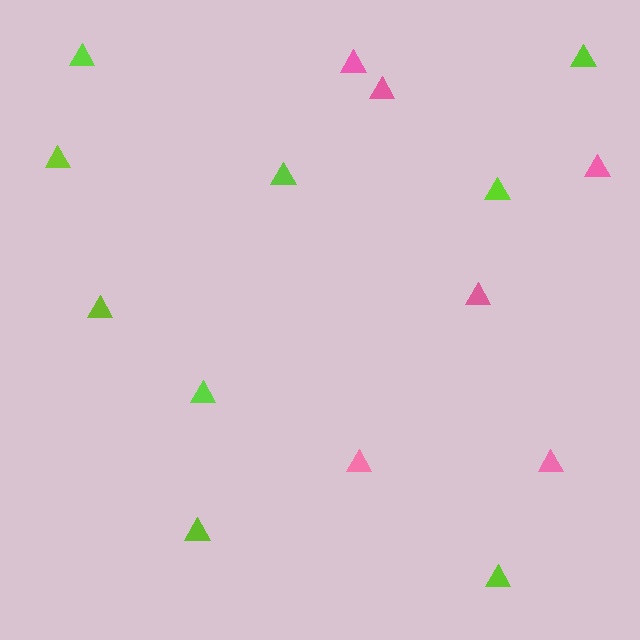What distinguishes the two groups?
There are 2 groups: one group of pink triangles (6) and one group of lime triangles (9).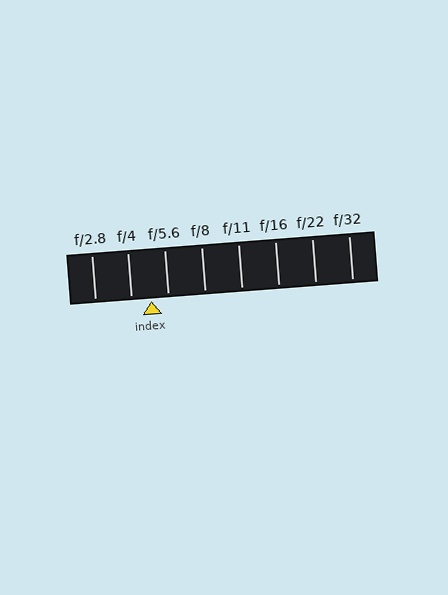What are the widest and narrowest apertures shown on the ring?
The widest aperture shown is f/2.8 and the narrowest is f/32.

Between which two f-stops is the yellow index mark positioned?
The index mark is between f/4 and f/5.6.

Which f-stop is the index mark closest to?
The index mark is closest to f/5.6.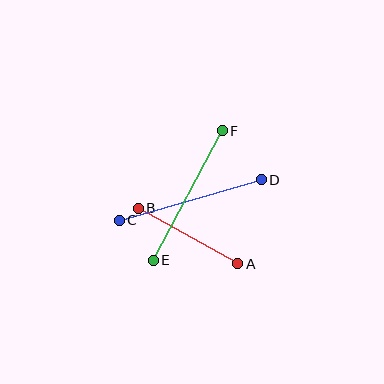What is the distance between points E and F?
The distance is approximately 147 pixels.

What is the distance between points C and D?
The distance is approximately 147 pixels.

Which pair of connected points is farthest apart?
Points C and D are farthest apart.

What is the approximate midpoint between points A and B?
The midpoint is at approximately (188, 236) pixels.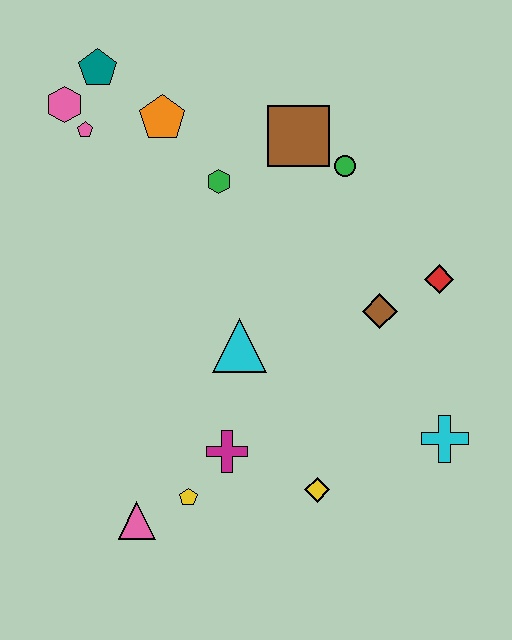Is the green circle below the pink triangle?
No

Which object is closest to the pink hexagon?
The pink pentagon is closest to the pink hexagon.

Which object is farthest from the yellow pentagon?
The teal pentagon is farthest from the yellow pentagon.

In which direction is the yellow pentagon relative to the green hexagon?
The yellow pentagon is below the green hexagon.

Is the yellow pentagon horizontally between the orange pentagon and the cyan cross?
Yes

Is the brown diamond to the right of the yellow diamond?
Yes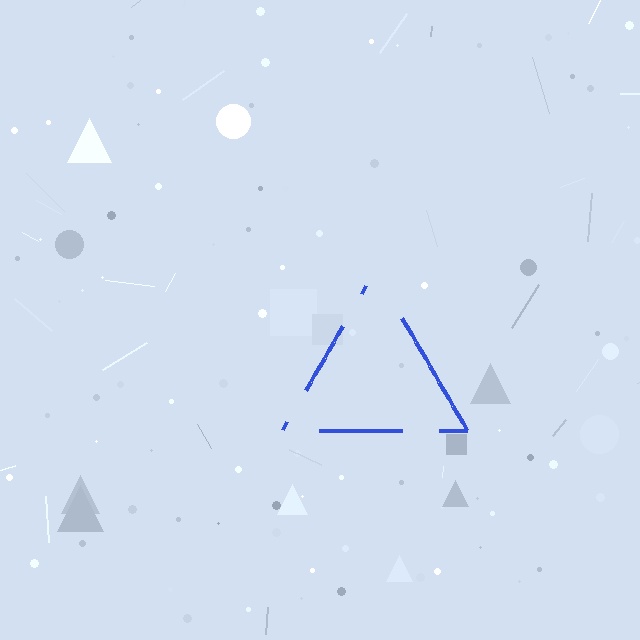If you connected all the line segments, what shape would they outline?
They would outline a triangle.